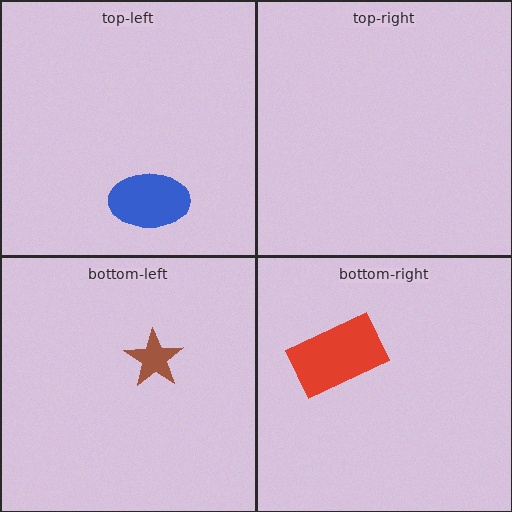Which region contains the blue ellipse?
The top-left region.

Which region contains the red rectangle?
The bottom-right region.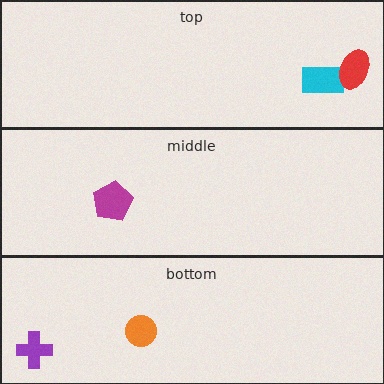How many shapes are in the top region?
2.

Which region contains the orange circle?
The bottom region.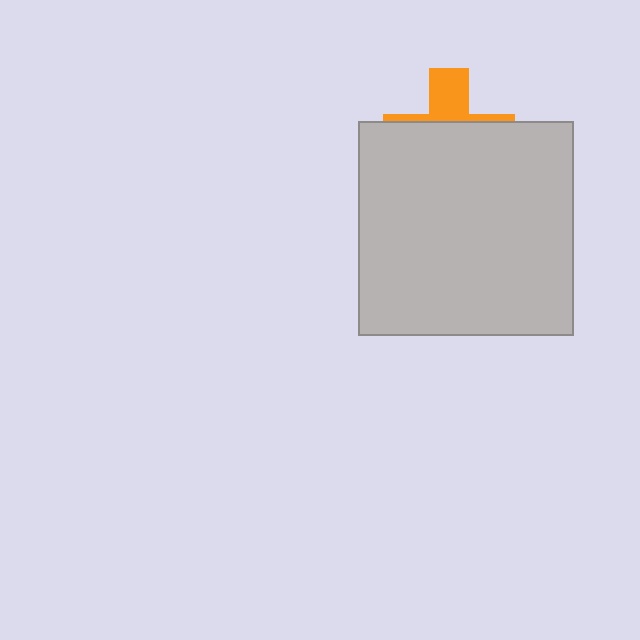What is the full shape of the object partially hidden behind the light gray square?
The partially hidden object is an orange cross.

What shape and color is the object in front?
The object in front is a light gray square.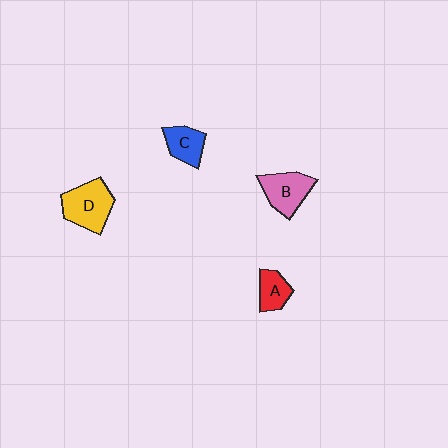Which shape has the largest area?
Shape D (yellow).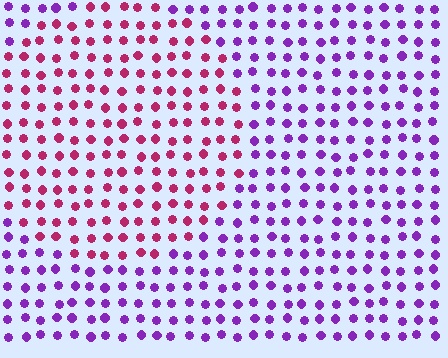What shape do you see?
I see a circle.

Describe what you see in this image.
The image is filled with small purple elements in a uniform arrangement. A circle-shaped region is visible where the elements are tinted to a slightly different hue, forming a subtle color boundary.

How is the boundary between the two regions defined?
The boundary is defined purely by a slight shift in hue (about 53 degrees). Spacing, size, and orientation are identical on both sides.